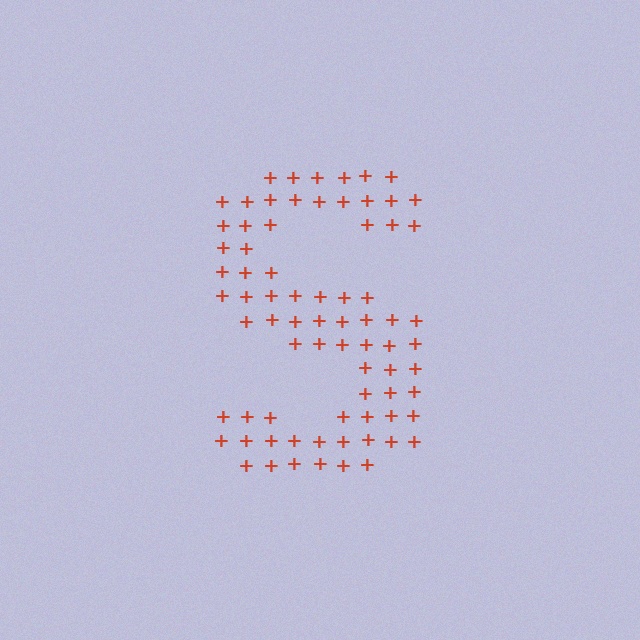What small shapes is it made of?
It is made of small plus signs.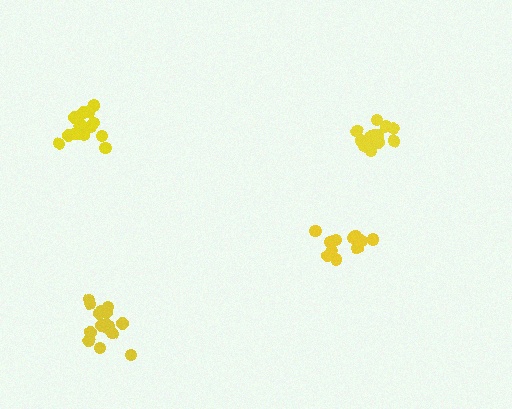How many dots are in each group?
Group 1: 11 dots, Group 2: 15 dots, Group 3: 16 dots, Group 4: 14 dots (56 total).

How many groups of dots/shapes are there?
There are 4 groups.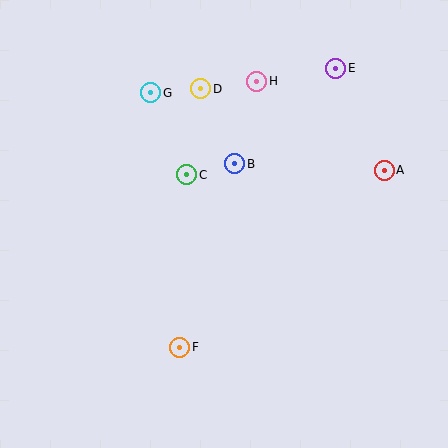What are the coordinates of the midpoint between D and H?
The midpoint between D and H is at (229, 85).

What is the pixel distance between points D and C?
The distance between D and C is 87 pixels.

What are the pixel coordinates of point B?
Point B is at (235, 164).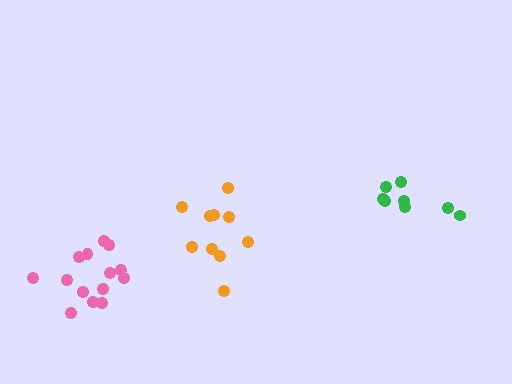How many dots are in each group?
Group 1: 14 dots, Group 2: 8 dots, Group 3: 10 dots (32 total).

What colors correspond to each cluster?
The clusters are colored: pink, green, orange.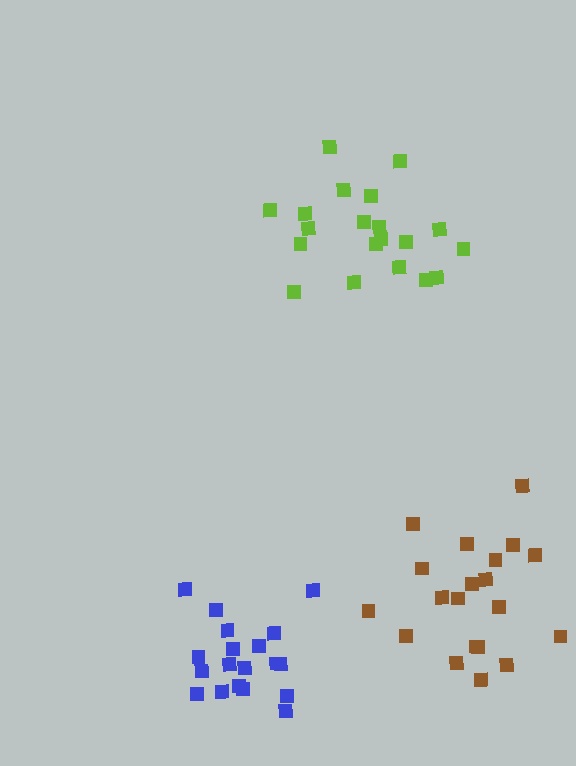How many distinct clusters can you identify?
There are 3 distinct clusters.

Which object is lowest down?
The blue cluster is bottommost.